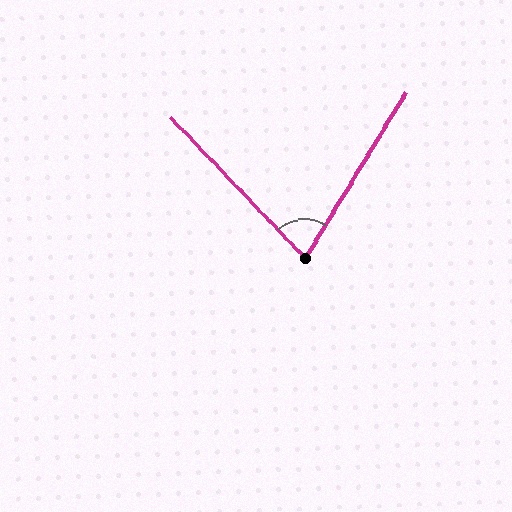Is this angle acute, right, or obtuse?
It is acute.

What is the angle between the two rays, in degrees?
Approximately 75 degrees.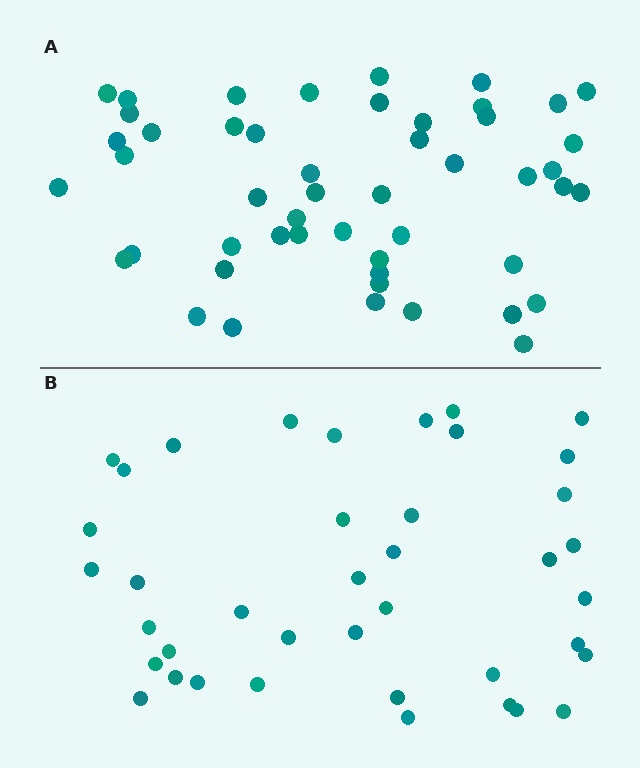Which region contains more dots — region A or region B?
Region A (the top region) has more dots.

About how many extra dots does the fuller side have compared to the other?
Region A has roughly 10 or so more dots than region B.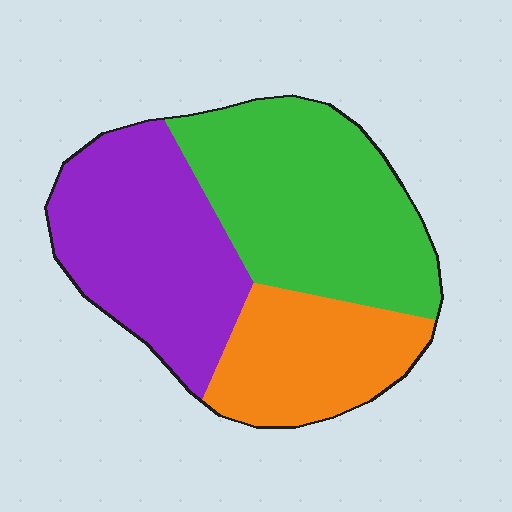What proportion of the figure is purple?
Purple takes up between a third and a half of the figure.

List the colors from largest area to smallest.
From largest to smallest: green, purple, orange.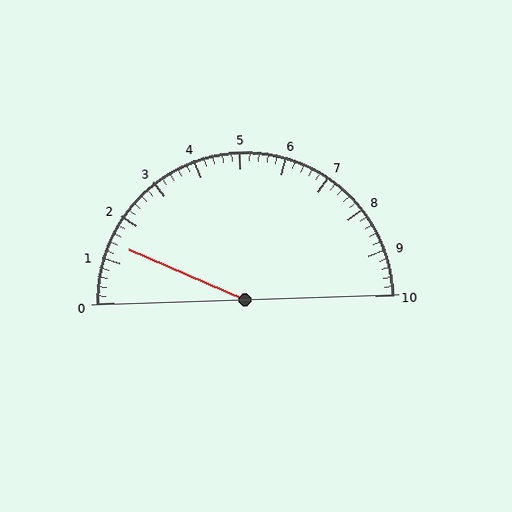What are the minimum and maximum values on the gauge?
The gauge ranges from 0 to 10.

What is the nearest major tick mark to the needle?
The nearest major tick mark is 1.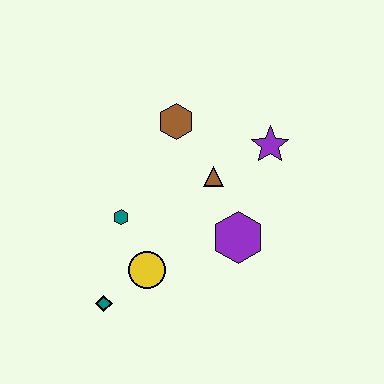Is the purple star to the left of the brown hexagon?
No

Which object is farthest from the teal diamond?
The purple star is farthest from the teal diamond.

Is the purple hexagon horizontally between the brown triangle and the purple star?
Yes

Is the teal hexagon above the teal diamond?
Yes